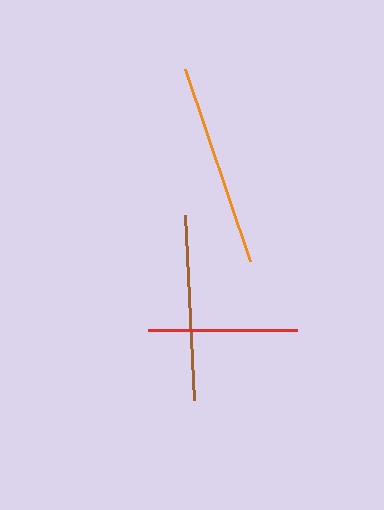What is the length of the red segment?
The red segment is approximately 149 pixels long.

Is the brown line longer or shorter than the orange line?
The orange line is longer than the brown line.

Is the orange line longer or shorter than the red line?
The orange line is longer than the red line.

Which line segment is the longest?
The orange line is the longest at approximately 203 pixels.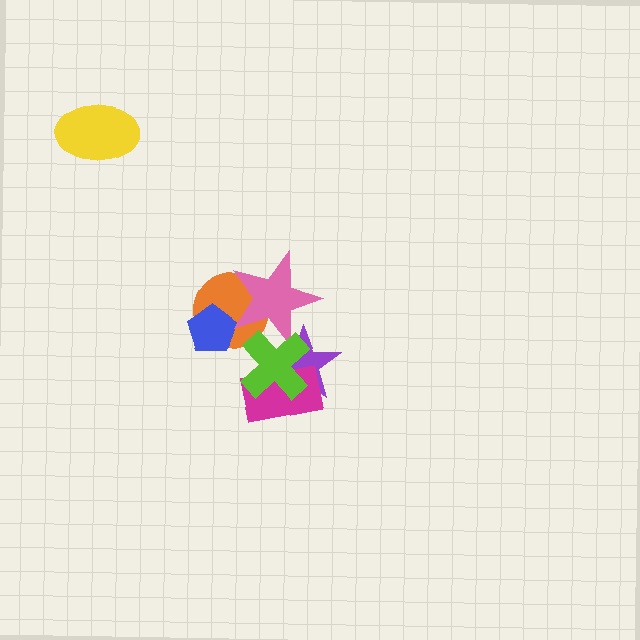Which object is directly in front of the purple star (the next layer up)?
The pink star is directly in front of the purple star.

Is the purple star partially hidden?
Yes, it is partially covered by another shape.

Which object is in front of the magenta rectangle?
The lime cross is in front of the magenta rectangle.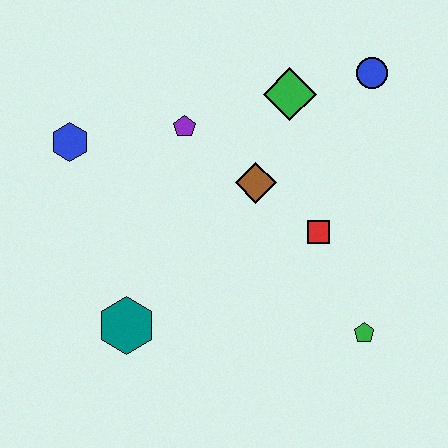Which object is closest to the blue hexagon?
The purple pentagon is closest to the blue hexagon.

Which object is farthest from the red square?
The blue hexagon is farthest from the red square.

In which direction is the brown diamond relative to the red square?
The brown diamond is to the left of the red square.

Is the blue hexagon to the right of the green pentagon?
No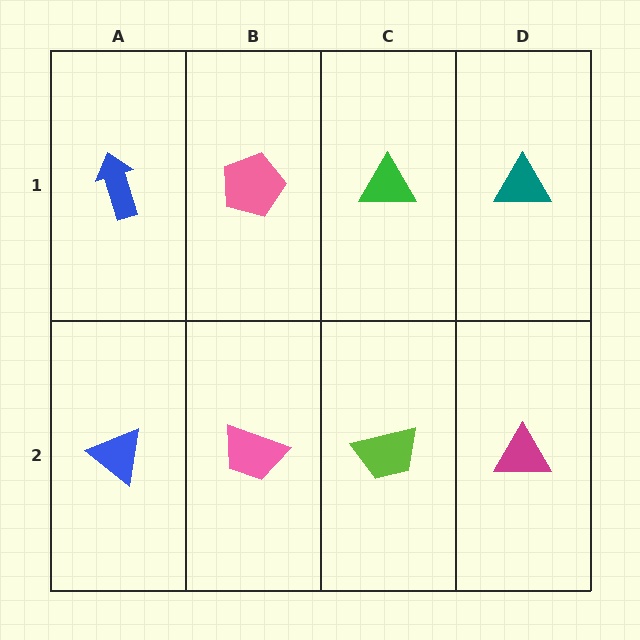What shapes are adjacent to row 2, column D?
A teal triangle (row 1, column D), a lime trapezoid (row 2, column C).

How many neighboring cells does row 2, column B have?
3.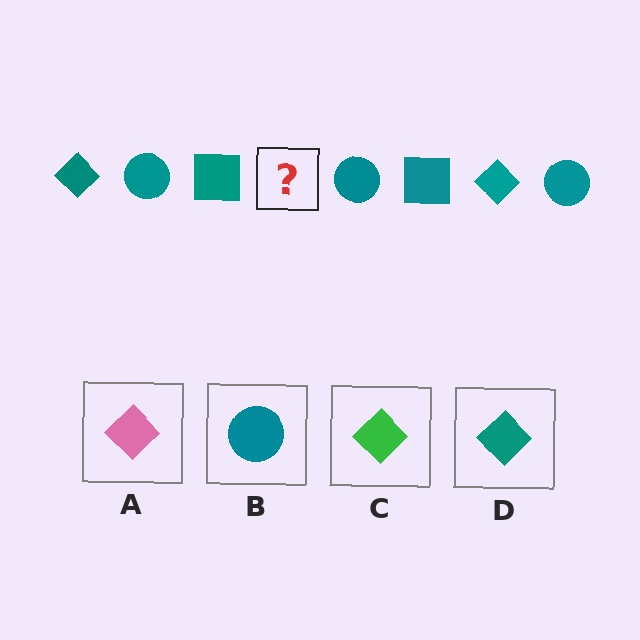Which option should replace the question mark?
Option D.